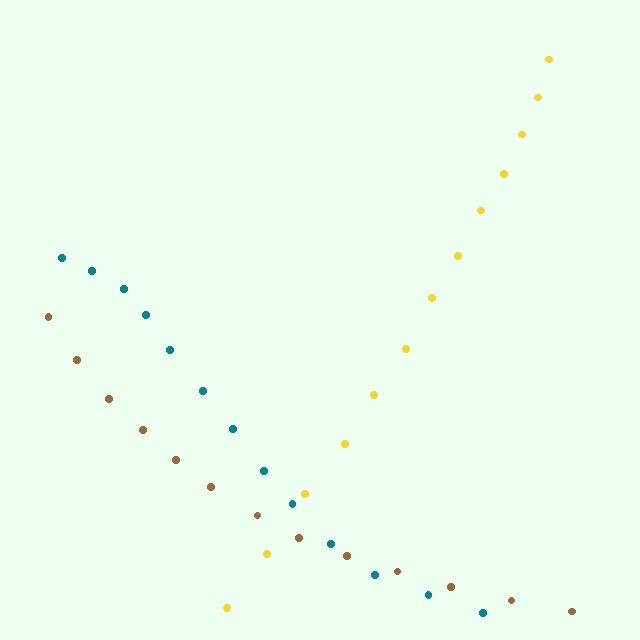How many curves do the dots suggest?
There are 3 distinct paths.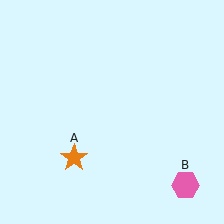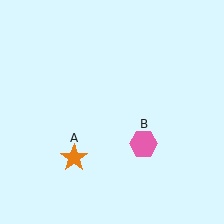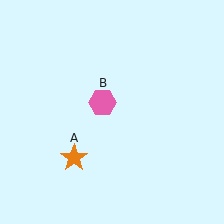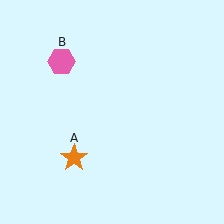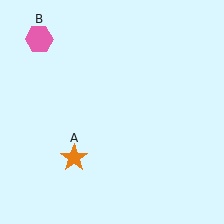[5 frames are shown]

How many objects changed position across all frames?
1 object changed position: pink hexagon (object B).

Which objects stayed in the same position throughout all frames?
Orange star (object A) remained stationary.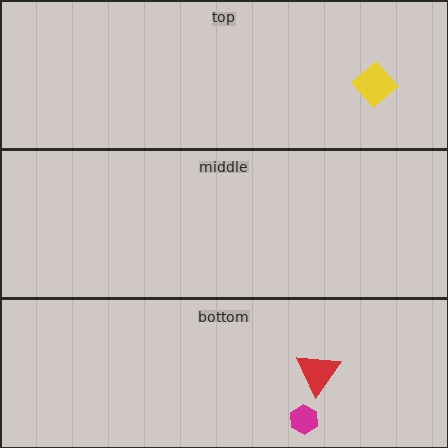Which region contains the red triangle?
The bottom region.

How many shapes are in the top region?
1.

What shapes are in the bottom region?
The magenta hexagon, the red triangle.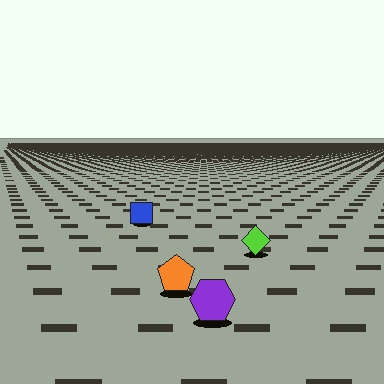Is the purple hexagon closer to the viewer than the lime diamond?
Yes. The purple hexagon is closer — you can tell from the texture gradient: the ground texture is coarser near it.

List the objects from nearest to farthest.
From nearest to farthest: the purple hexagon, the orange pentagon, the lime diamond, the blue square.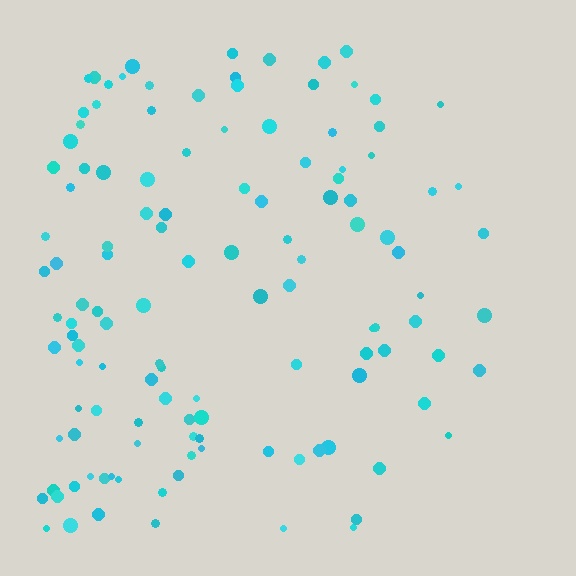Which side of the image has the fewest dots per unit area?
The right.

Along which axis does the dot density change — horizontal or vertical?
Horizontal.